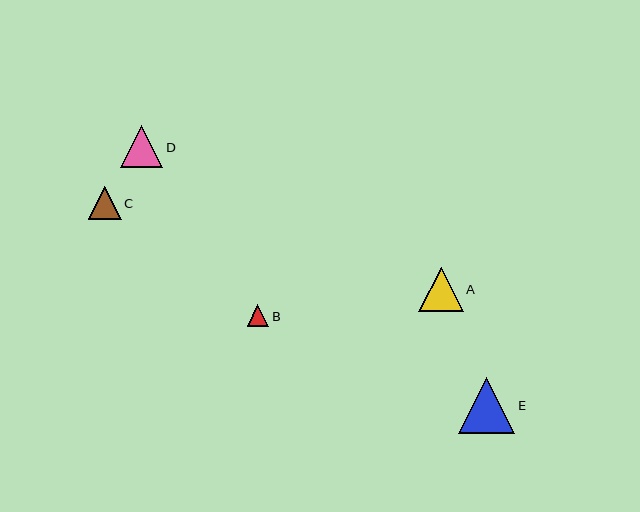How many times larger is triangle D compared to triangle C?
Triangle D is approximately 1.3 times the size of triangle C.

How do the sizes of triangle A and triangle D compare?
Triangle A and triangle D are approximately the same size.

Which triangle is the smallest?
Triangle B is the smallest with a size of approximately 21 pixels.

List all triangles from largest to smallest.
From largest to smallest: E, A, D, C, B.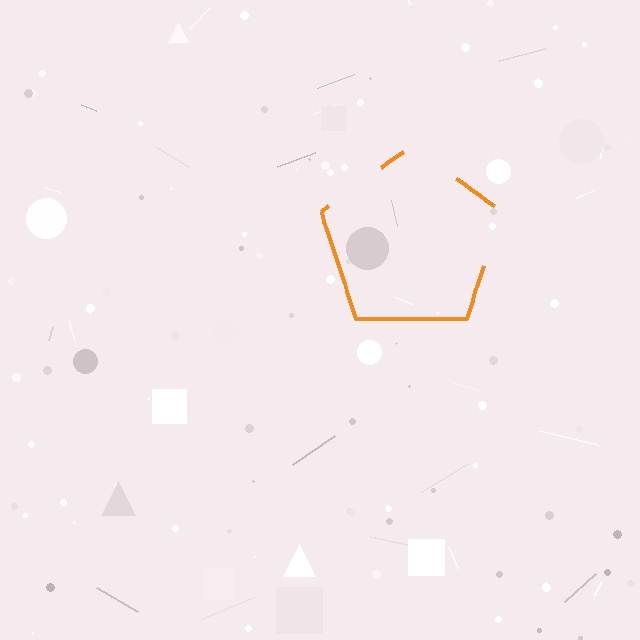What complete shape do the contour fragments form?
The contour fragments form a pentagon.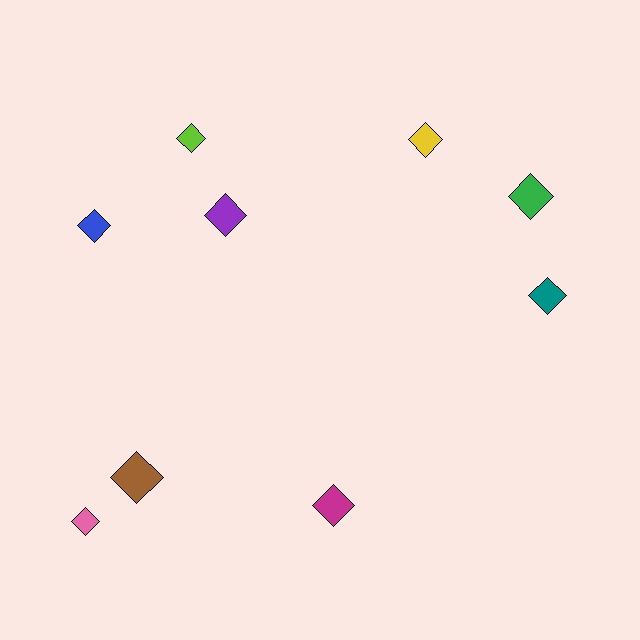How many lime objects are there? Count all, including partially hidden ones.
There is 1 lime object.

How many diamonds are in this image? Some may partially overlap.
There are 9 diamonds.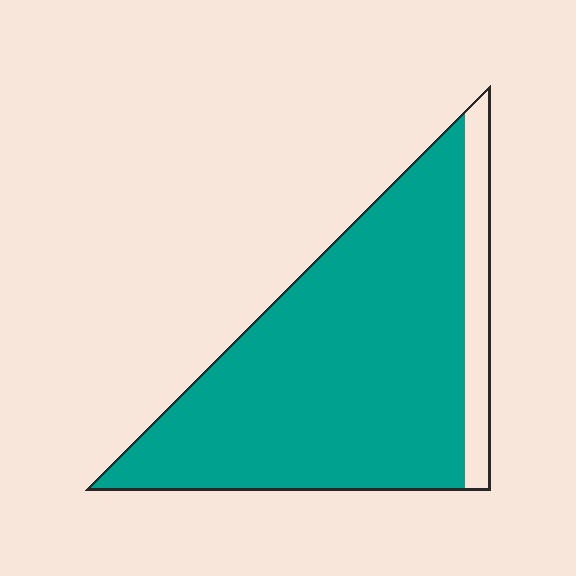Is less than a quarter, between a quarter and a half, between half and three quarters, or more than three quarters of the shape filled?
More than three quarters.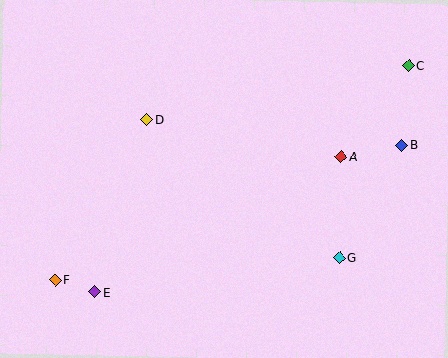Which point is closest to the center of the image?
Point D at (147, 119) is closest to the center.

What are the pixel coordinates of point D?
Point D is at (147, 119).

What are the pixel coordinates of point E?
Point E is at (95, 292).